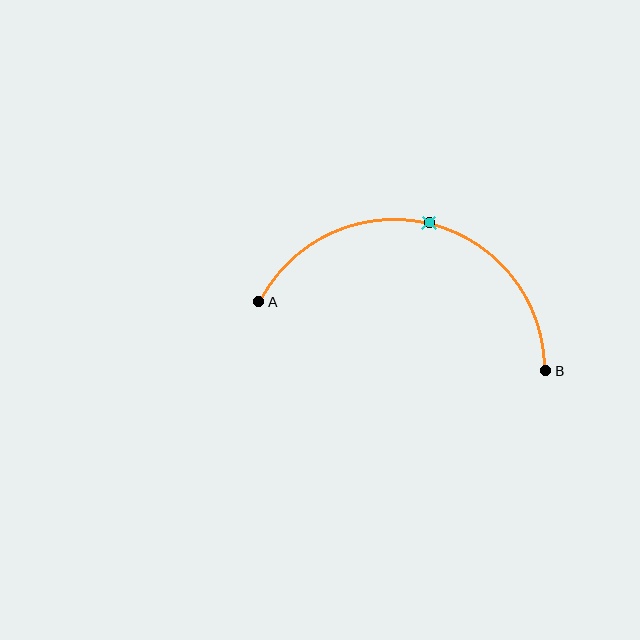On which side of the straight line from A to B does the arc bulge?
The arc bulges above the straight line connecting A and B.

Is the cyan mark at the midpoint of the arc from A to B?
Yes. The cyan mark lies on the arc at equal arc-length from both A and B — it is the arc midpoint.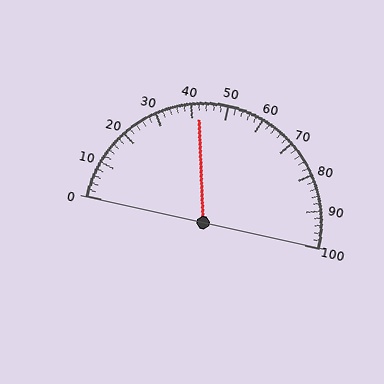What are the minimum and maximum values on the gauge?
The gauge ranges from 0 to 100.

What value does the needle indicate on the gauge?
The needle indicates approximately 42.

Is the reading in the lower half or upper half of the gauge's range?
The reading is in the lower half of the range (0 to 100).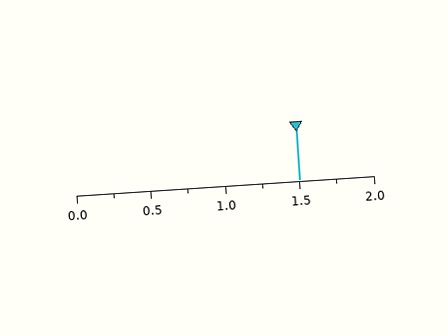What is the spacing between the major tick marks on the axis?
The major ticks are spaced 0.5 apart.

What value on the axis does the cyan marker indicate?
The marker indicates approximately 1.5.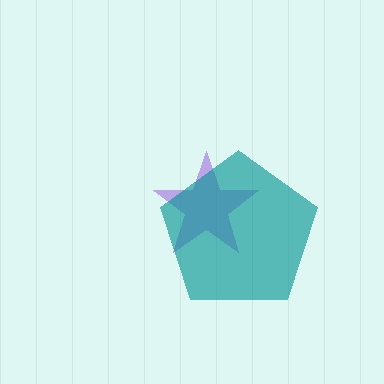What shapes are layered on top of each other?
The layered shapes are: a purple star, a teal pentagon.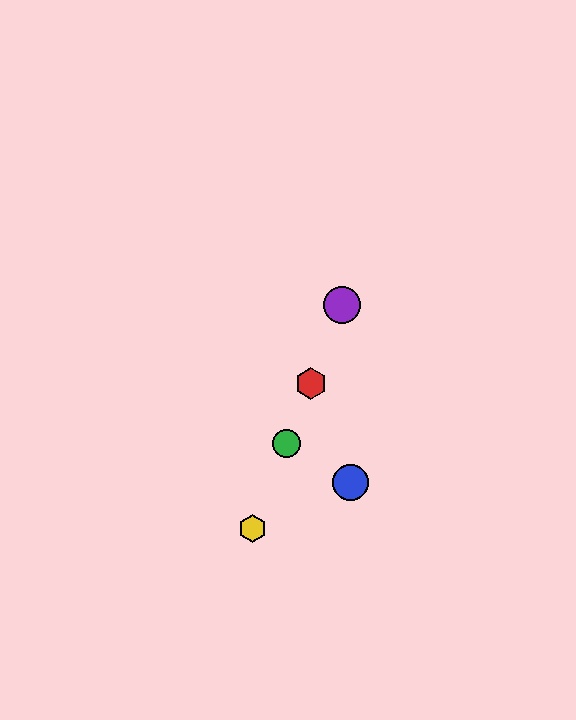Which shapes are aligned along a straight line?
The red hexagon, the green circle, the yellow hexagon, the purple circle are aligned along a straight line.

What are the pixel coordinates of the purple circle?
The purple circle is at (342, 305).